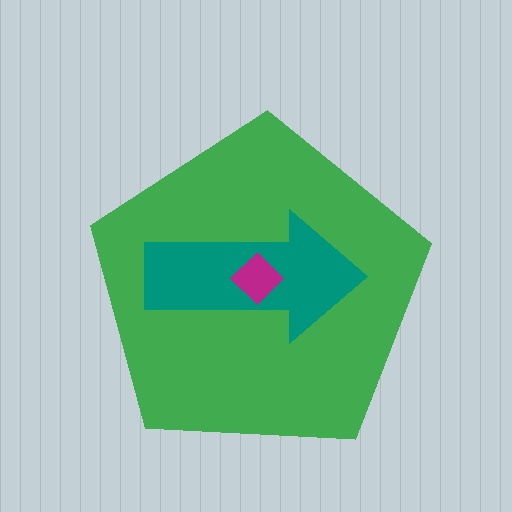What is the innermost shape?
The magenta diamond.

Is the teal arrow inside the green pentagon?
Yes.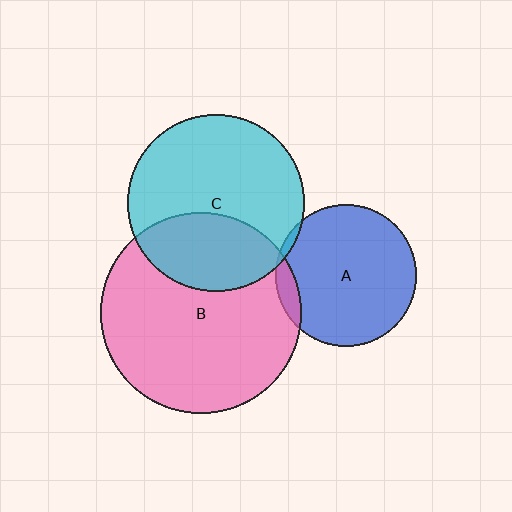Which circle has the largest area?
Circle B (pink).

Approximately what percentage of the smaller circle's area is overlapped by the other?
Approximately 35%.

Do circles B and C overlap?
Yes.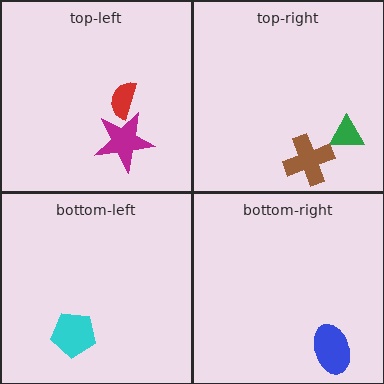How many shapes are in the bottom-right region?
1.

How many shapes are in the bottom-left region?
1.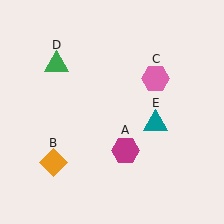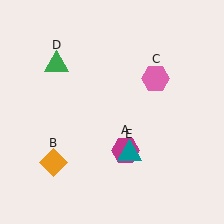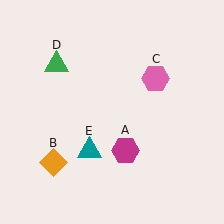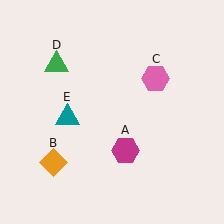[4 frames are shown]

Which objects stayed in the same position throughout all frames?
Magenta hexagon (object A) and orange diamond (object B) and pink hexagon (object C) and green triangle (object D) remained stationary.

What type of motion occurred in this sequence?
The teal triangle (object E) rotated clockwise around the center of the scene.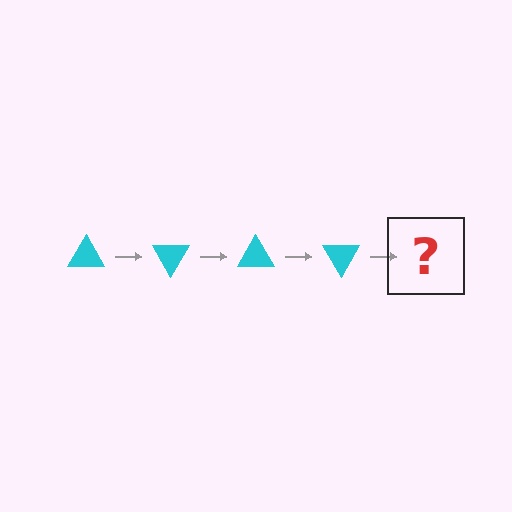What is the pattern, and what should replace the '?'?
The pattern is that the triangle rotates 60 degrees each step. The '?' should be a cyan triangle rotated 240 degrees.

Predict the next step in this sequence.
The next step is a cyan triangle rotated 240 degrees.